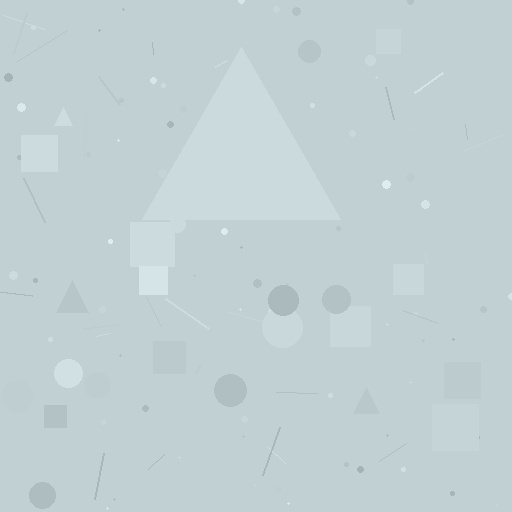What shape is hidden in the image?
A triangle is hidden in the image.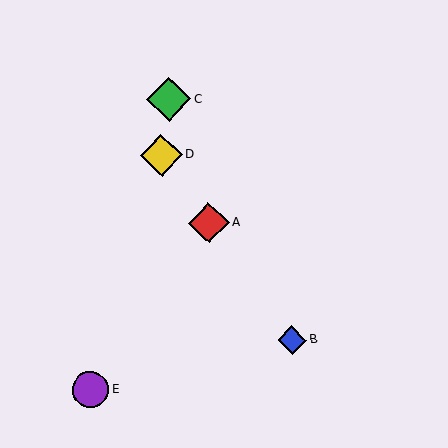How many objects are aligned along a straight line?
3 objects (A, B, D) are aligned along a straight line.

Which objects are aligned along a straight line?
Objects A, B, D are aligned along a straight line.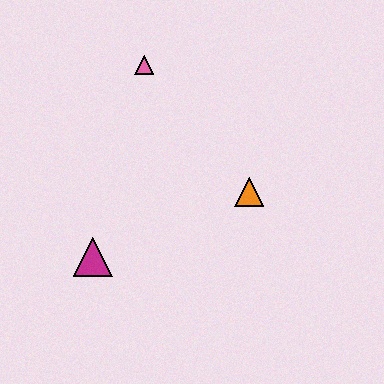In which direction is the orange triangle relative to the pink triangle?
The orange triangle is below the pink triangle.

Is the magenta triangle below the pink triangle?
Yes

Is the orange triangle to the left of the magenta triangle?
No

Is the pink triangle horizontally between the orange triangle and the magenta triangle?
Yes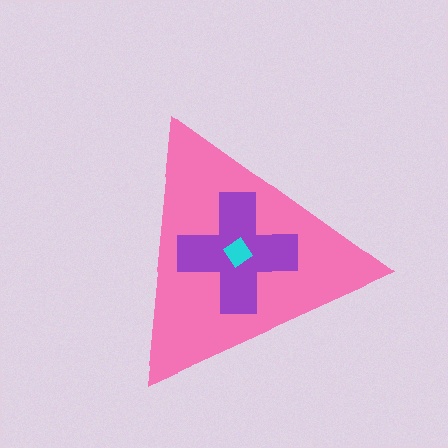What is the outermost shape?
The pink triangle.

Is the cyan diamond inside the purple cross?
Yes.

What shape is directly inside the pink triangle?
The purple cross.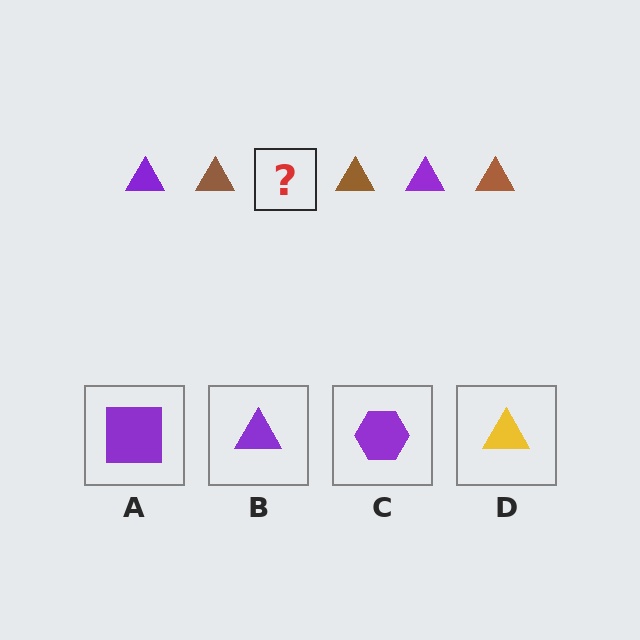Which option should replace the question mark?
Option B.